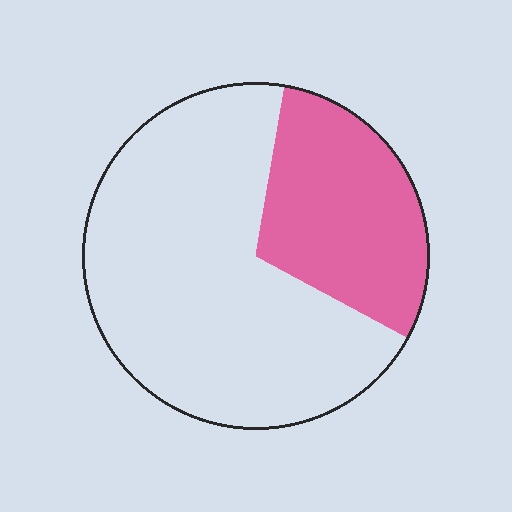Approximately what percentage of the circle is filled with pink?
Approximately 30%.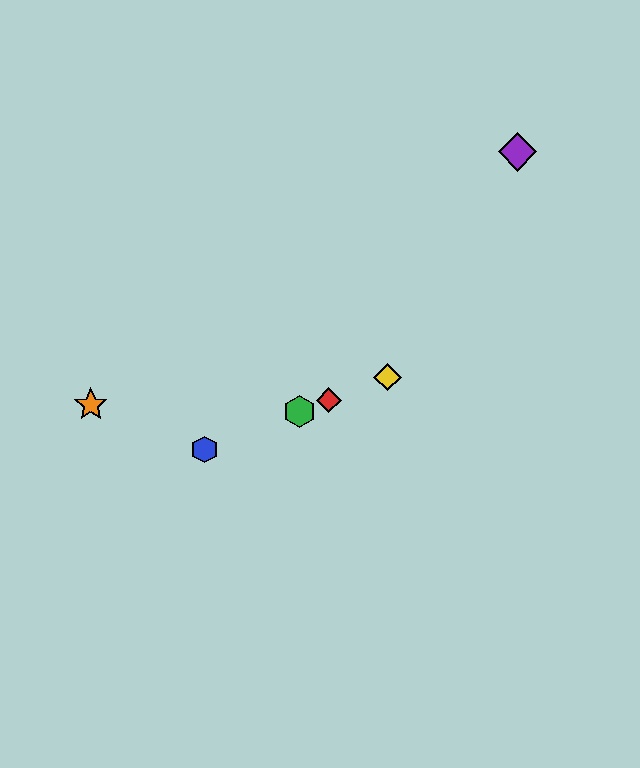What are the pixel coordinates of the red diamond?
The red diamond is at (329, 400).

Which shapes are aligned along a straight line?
The red diamond, the blue hexagon, the green hexagon, the yellow diamond are aligned along a straight line.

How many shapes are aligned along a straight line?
4 shapes (the red diamond, the blue hexagon, the green hexagon, the yellow diamond) are aligned along a straight line.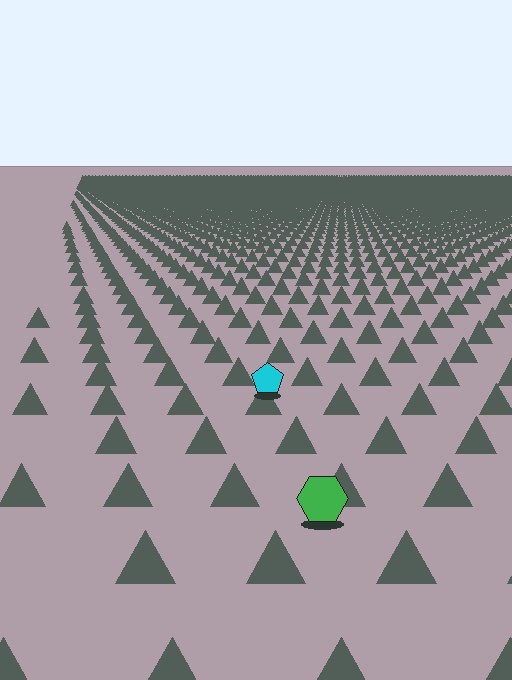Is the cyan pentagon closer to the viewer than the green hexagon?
No. The green hexagon is closer — you can tell from the texture gradient: the ground texture is coarser near it.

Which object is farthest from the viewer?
The cyan pentagon is farthest from the viewer. It appears smaller and the ground texture around it is denser.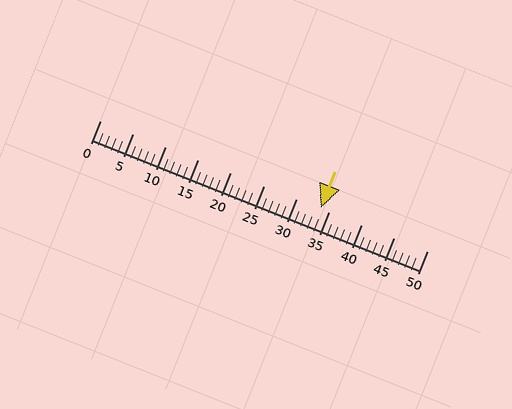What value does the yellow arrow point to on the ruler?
The yellow arrow points to approximately 34.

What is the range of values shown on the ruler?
The ruler shows values from 0 to 50.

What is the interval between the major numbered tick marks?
The major tick marks are spaced 5 units apart.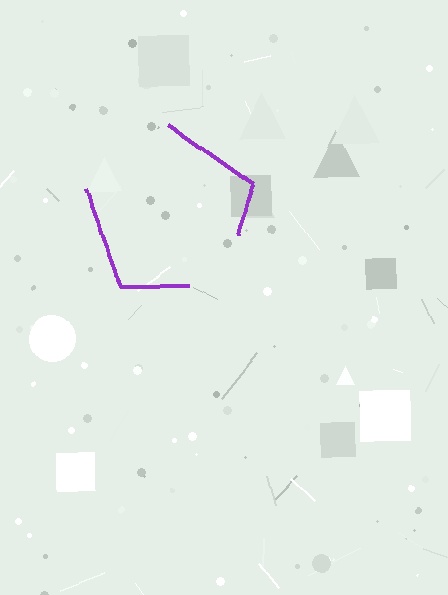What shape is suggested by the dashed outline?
The dashed outline suggests a pentagon.